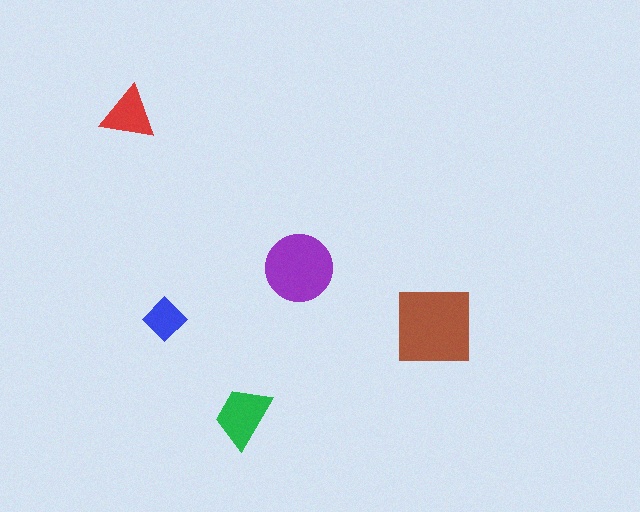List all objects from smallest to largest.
The blue diamond, the red triangle, the green trapezoid, the purple circle, the brown square.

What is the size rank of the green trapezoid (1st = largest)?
3rd.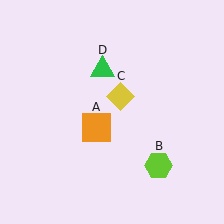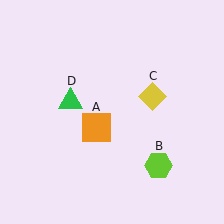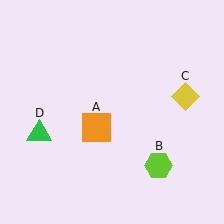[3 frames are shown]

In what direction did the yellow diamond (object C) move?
The yellow diamond (object C) moved right.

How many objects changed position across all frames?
2 objects changed position: yellow diamond (object C), green triangle (object D).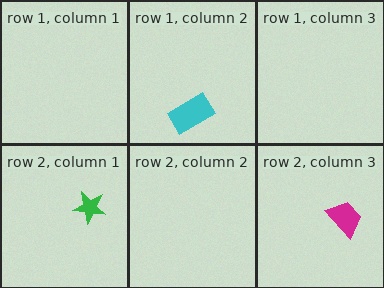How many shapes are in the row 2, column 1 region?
1.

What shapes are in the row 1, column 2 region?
The cyan rectangle.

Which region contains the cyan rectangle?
The row 1, column 2 region.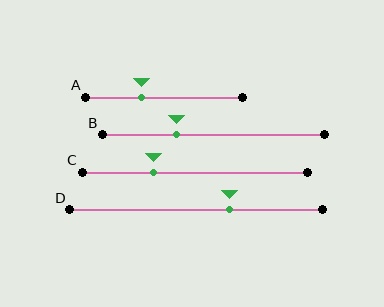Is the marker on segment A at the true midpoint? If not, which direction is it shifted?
No, the marker on segment A is shifted to the left by about 14% of the segment length.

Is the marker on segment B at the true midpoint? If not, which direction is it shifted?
No, the marker on segment B is shifted to the left by about 17% of the segment length.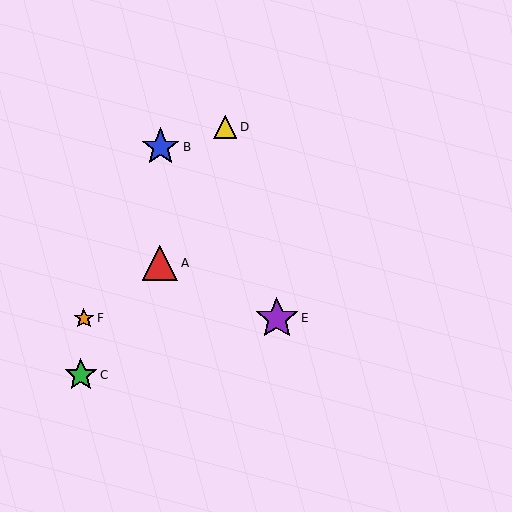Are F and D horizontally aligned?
No, F is at y≈318 and D is at y≈127.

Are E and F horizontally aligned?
Yes, both are at y≈318.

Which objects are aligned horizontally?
Objects E, F are aligned horizontally.